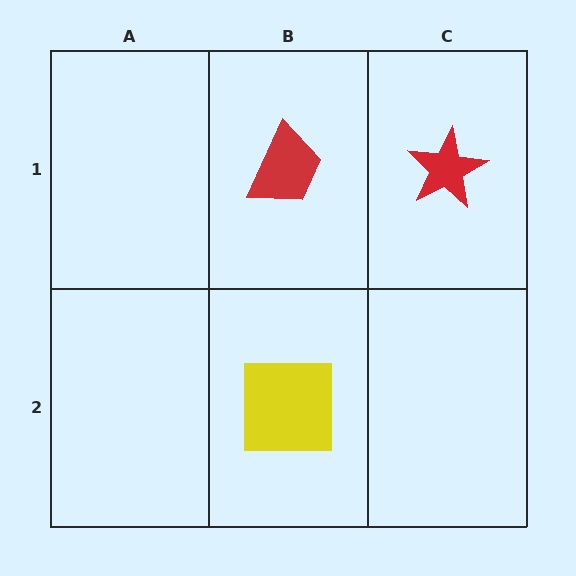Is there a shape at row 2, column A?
No, that cell is empty.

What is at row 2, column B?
A yellow square.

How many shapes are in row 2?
1 shape.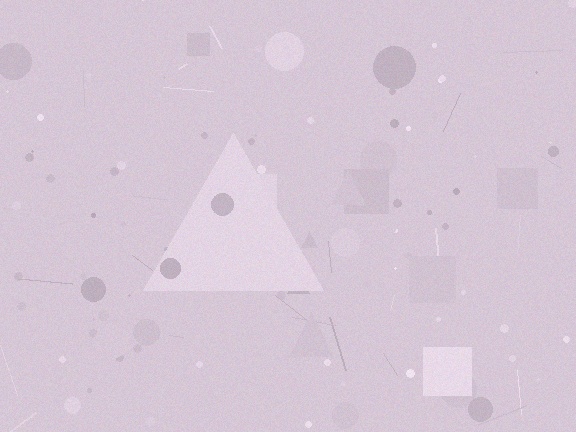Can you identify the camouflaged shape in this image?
The camouflaged shape is a triangle.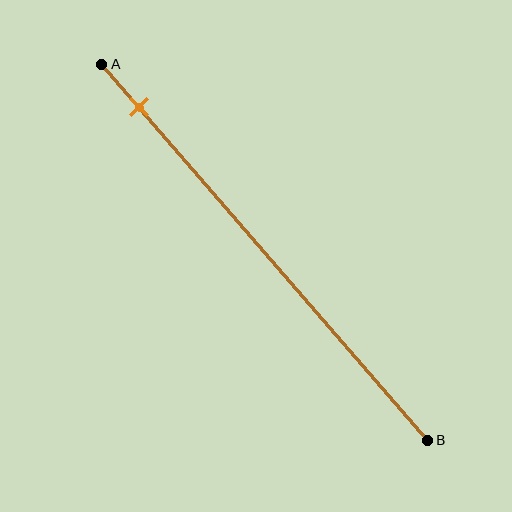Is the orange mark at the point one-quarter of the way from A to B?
No, the mark is at about 10% from A, not at the 25% one-quarter point.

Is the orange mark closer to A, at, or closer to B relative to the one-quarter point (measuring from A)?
The orange mark is closer to point A than the one-quarter point of segment AB.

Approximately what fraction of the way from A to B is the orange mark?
The orange mark is approximately 10% of the way from A to B.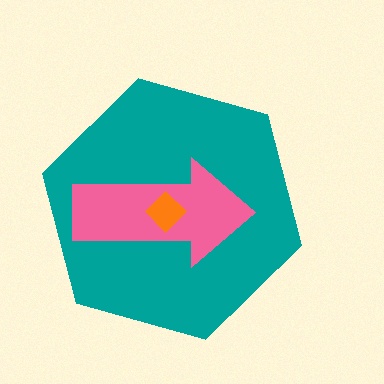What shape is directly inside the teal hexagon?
The pink arrow.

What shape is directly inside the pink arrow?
The orange diamond.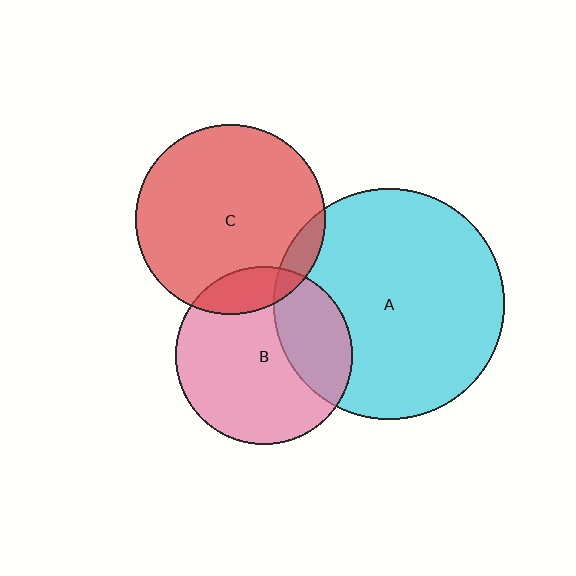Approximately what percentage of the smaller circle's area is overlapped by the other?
Approximately 10%.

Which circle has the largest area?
Circle A (cyan).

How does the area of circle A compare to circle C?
Approximately 1.5 times.